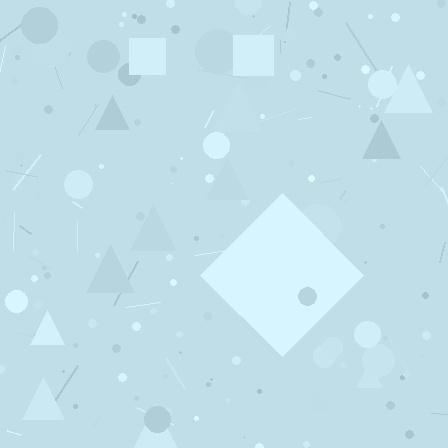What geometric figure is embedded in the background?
A diamond is embedded in the background.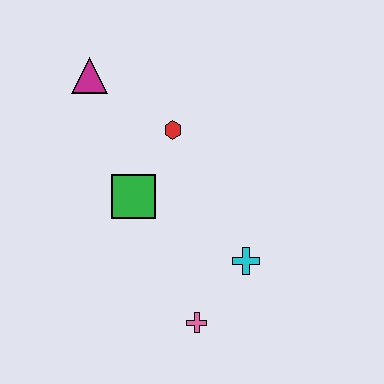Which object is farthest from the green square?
The pink cross is farthest from the green square.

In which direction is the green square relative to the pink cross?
The green square is above the pink cross.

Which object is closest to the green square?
The red hexagon is closest to the green square.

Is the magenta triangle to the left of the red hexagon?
Yes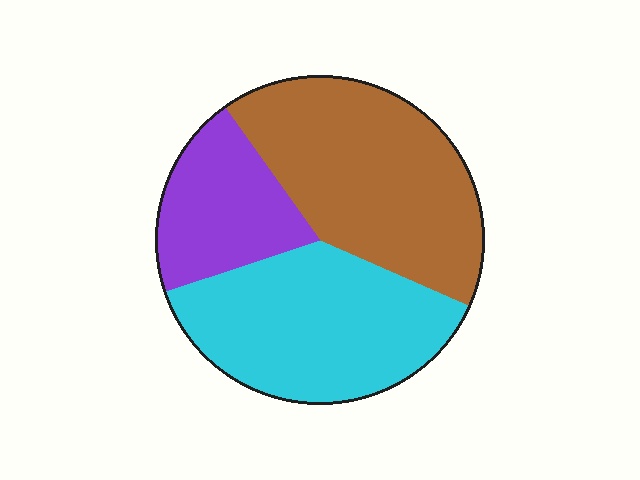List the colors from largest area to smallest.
From largest to smallest: brown, cyan, purple.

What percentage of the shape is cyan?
Cyan covers about 40% of the shape.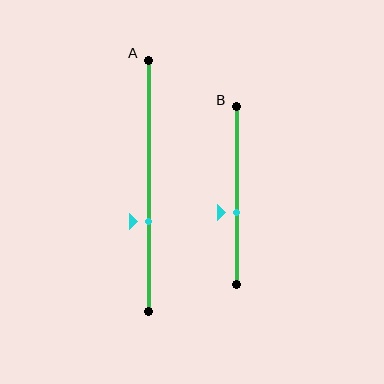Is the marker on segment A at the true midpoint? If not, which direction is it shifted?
No, the marker on segment A is shifted downward by about 14% of the segment length.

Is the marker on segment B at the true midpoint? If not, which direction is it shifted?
No, the marker on segment B is shifted downward by about 10% of the segment length.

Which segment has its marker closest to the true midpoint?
Segment B has its marker closest to the true midpoint.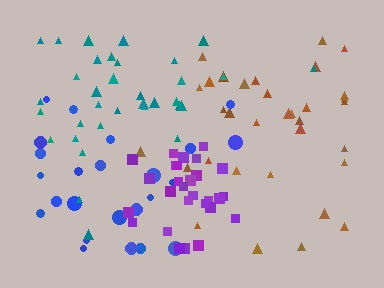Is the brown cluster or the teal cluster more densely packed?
Teal.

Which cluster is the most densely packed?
Purple.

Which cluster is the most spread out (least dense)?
Blue.